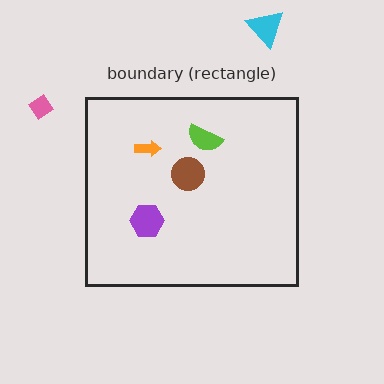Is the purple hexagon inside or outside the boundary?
Inside.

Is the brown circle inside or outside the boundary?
Inside.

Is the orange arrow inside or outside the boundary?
Inside.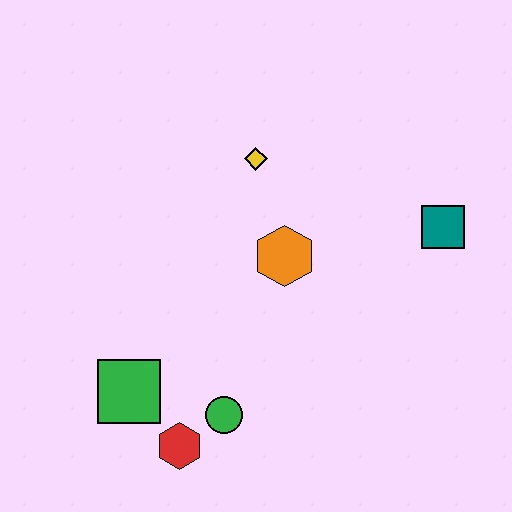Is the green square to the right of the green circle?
No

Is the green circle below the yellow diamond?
Yes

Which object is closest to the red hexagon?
The green circle is closest to the red hexagon.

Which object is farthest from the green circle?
The teal square is farthest from the green circle.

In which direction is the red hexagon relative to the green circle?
The red hexagon is to the left of the green circle.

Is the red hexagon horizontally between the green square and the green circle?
Yes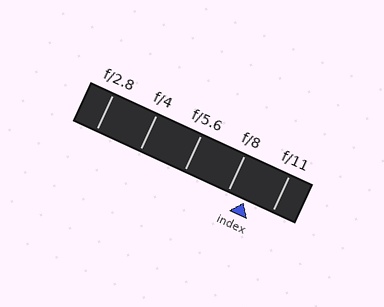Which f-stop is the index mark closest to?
The index mark is closest to f/8.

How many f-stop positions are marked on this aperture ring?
There are 5 f-stop positions marked.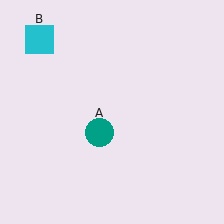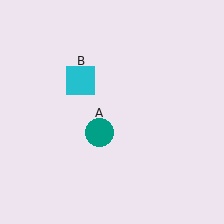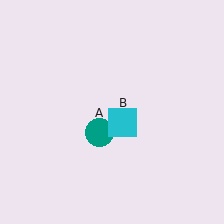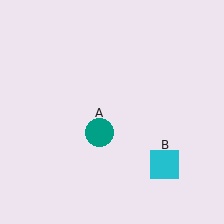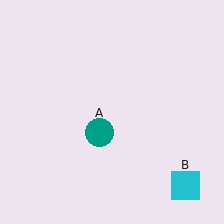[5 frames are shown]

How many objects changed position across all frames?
1 object changed position: cyan square (object B).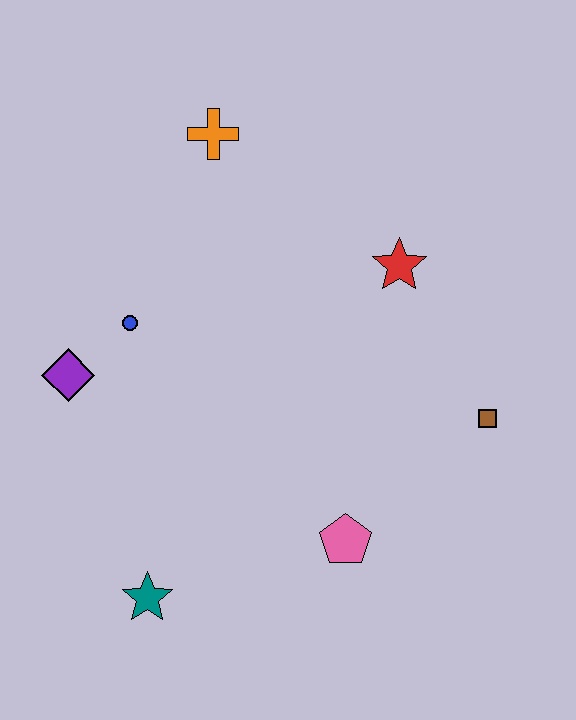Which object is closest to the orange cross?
The blue circle is closest to the orange cross.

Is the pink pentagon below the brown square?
Yes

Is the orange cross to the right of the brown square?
No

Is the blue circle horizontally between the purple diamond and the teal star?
Yes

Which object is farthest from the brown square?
The purple diamond is farthest from the brown square.